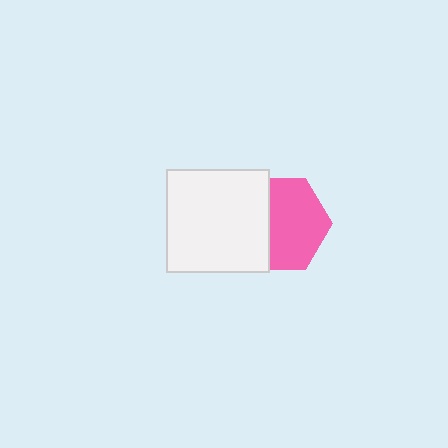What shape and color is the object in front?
The object in front is a white square.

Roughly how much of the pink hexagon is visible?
About half of it is visible (roughly 63%).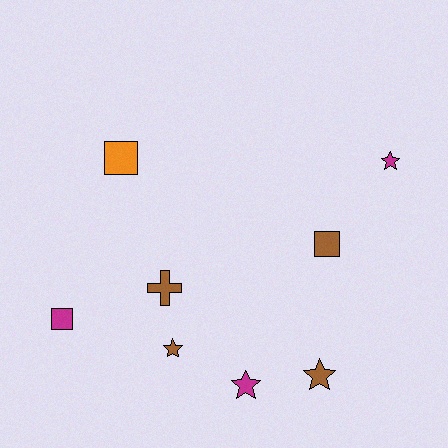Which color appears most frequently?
Brown, with 4 objects.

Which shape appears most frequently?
Star, with 4 objects.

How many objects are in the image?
There are 8 objects.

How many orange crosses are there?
There are no orange crosses.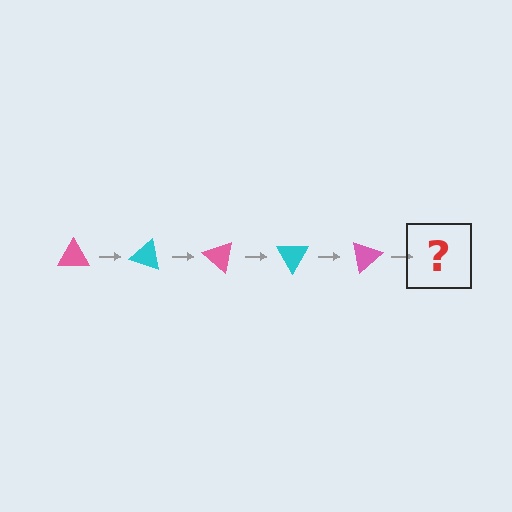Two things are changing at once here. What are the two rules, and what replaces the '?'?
The two rules are that it rotates 20 degrees each step and the color cycles through pink and cyan. The '?' should be a cyan triangle, rotated 100 degrees from the start.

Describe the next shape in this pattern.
It should be a cyan triangle, rotated 100 degrees from the start.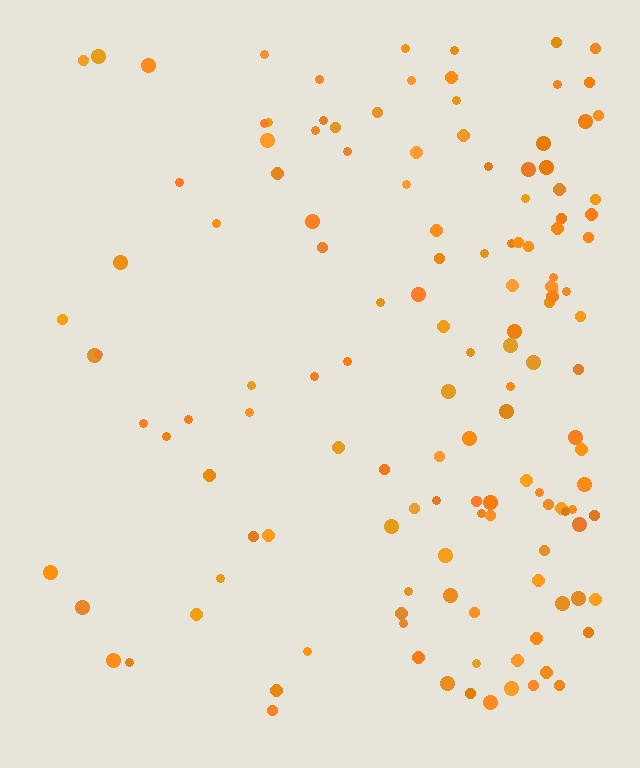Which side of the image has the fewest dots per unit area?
The left.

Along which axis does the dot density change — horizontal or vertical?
Horizontal.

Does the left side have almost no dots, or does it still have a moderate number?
Still a moderate number, just noticeably fewer than the right.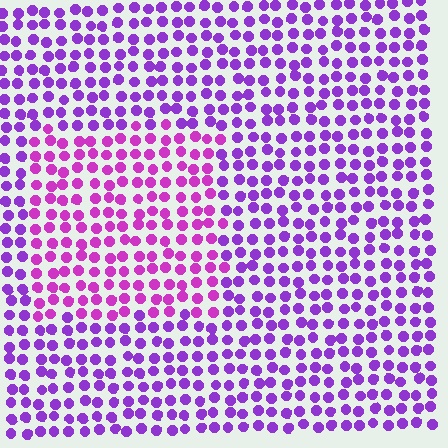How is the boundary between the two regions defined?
The boundary is defined purely by a slight shift in hue (about 29 degrees). Spacing, size, and orientation are identical on both sides.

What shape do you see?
I see a rectangle.